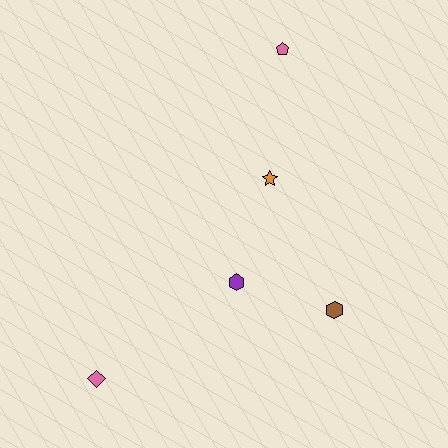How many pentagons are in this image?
There is 1 pentagon.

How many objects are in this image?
There are 5 objects.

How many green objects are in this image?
There are no green objects.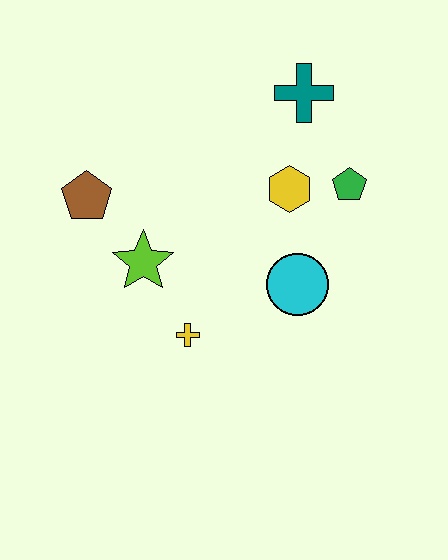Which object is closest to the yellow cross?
The lime star is closest to the yellow cross.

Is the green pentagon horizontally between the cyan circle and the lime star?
No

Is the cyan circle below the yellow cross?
No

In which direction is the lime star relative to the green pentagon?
The lime star is to the left of the green pentagon.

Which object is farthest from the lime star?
The teal cross is farthest from the lime star.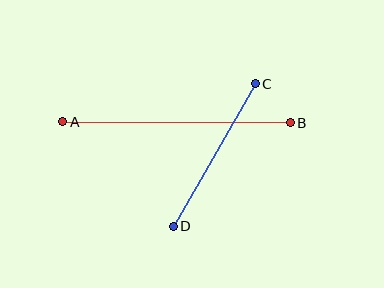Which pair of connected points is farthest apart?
Points A and B are farthest apart.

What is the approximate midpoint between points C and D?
The midpoint is at approximately (214, 155) pixels.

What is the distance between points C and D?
The distance is approximately 164 pixels.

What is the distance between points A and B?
The distance is approximately 228 pixels.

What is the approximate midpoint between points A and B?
The midpoint is at approximately (177, 122) pixels.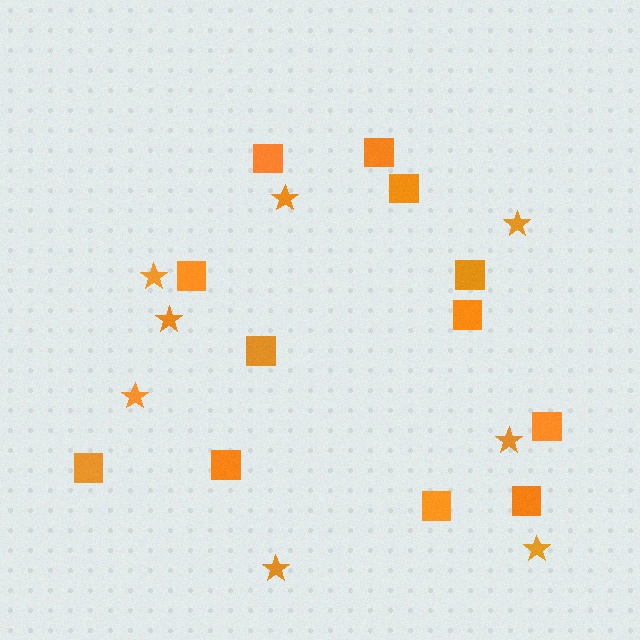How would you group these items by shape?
There are 2 groups: one group of stars (8) and one group of squares (12).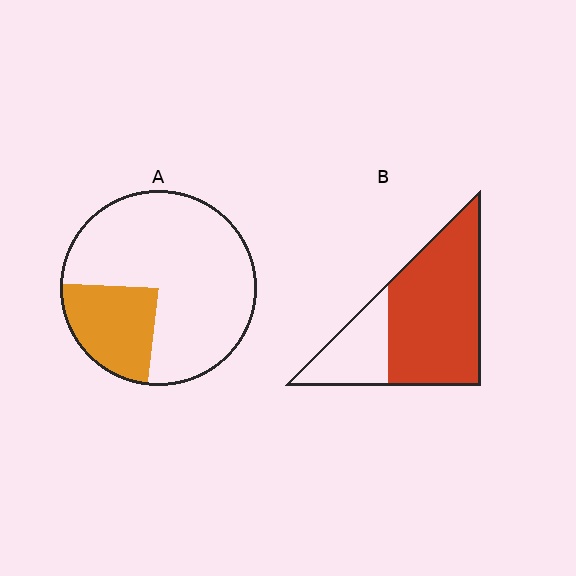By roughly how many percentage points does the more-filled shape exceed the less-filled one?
By roughly 50 percentage points (B over A).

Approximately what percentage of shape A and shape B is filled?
A is approximately 25% and B is approximately 70%.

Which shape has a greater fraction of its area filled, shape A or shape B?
Shape B.